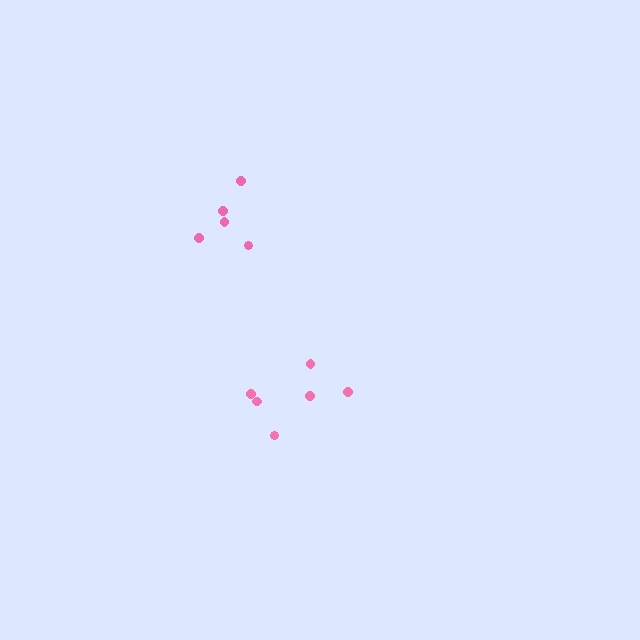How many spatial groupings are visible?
There are 2 spatial groupings.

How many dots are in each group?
Group 1: 6 dots, Group 2: 5 dots (11 total).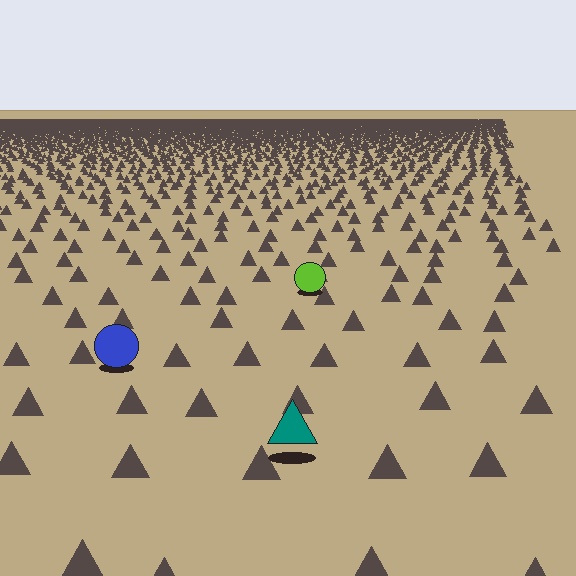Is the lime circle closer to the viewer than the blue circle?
No. The blue circle is closer — you can tell from the texture gradient: the ground texture is coarser near it.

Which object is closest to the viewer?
The teal triangle is closest. The texture marks near it are larger and more spread out.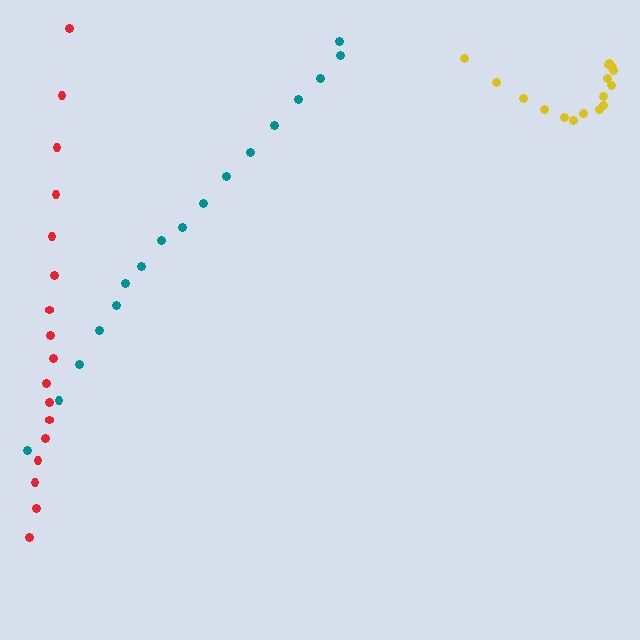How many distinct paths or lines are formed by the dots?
There are 3 distinct paths.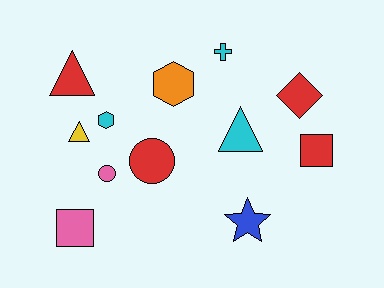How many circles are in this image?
There are 2 circles.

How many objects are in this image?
There are 12 objects.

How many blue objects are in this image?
There is 1 blue object.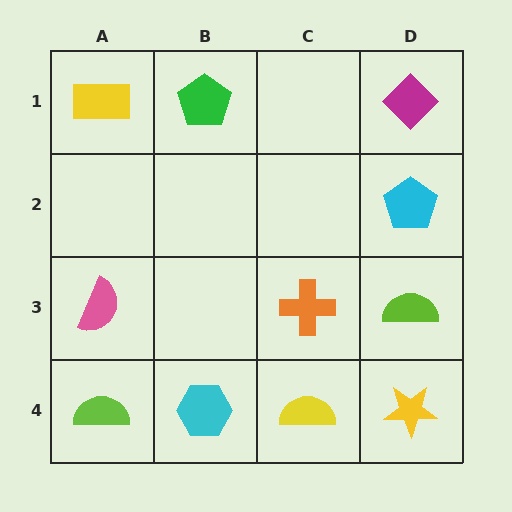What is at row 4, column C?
A yellow semicircle.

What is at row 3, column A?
A pink semicircle.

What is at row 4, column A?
A lime semicircle.